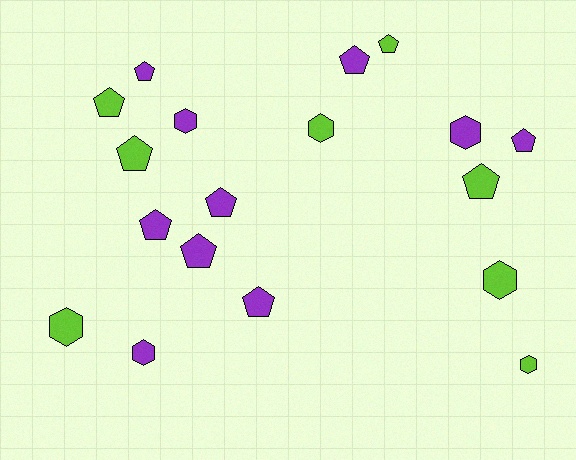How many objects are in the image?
There are 18 objects.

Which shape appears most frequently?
Pentagon, with 11 objects.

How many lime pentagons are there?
There are 4 lime pentagons.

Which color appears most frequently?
Purple, with 10 objects.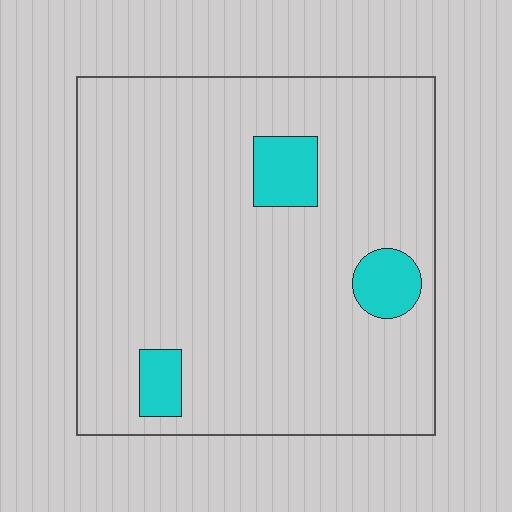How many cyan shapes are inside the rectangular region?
3.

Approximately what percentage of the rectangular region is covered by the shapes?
Approximately 10%.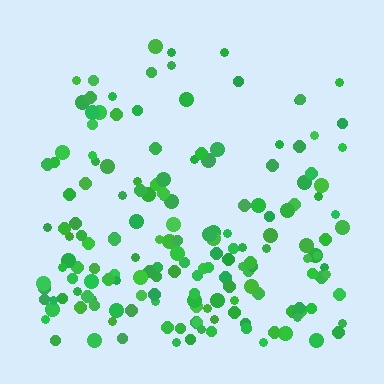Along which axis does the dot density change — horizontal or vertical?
Vertical.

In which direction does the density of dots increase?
From top to bottom, with the bottom side densest.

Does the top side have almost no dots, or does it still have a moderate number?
Still a moderate number, just noticeably fewer than the bottom.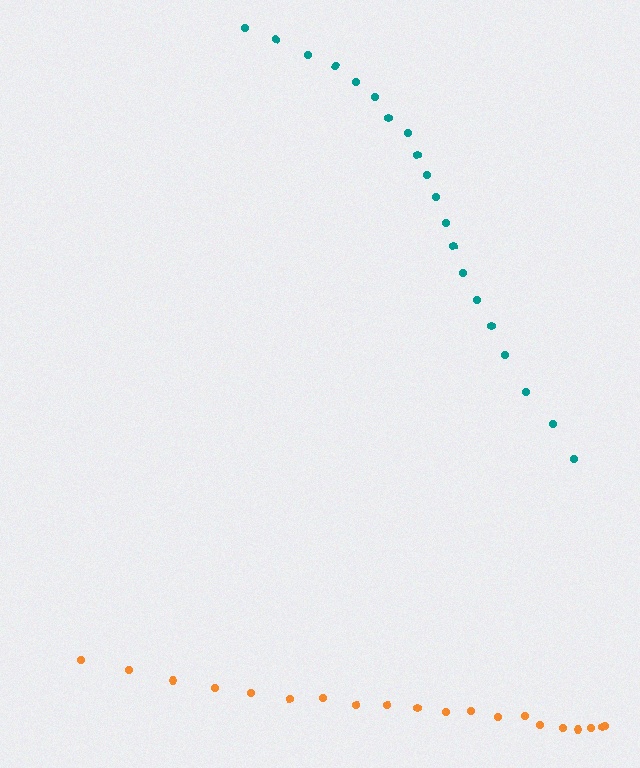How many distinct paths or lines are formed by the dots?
There are 2 distinct paths.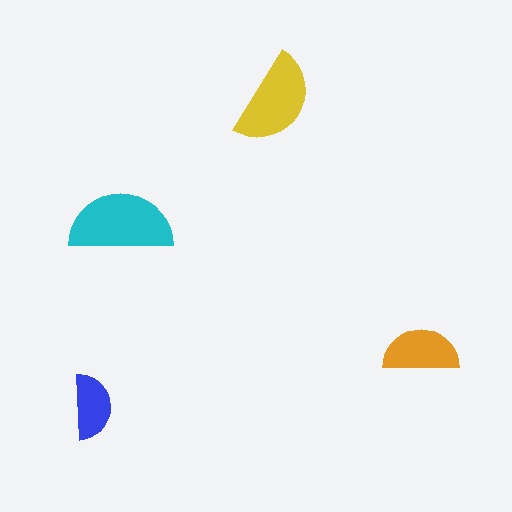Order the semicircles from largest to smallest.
the cyan one, the yellow one, the orange one, the blue one.